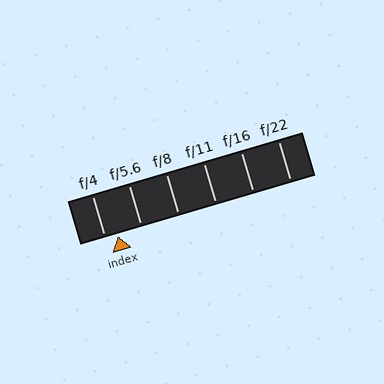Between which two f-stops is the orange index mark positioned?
The index mark is between f/4 and f/5.6.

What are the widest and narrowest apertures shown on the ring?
The widest aperture shown is f/4 and the narrowest is f/22.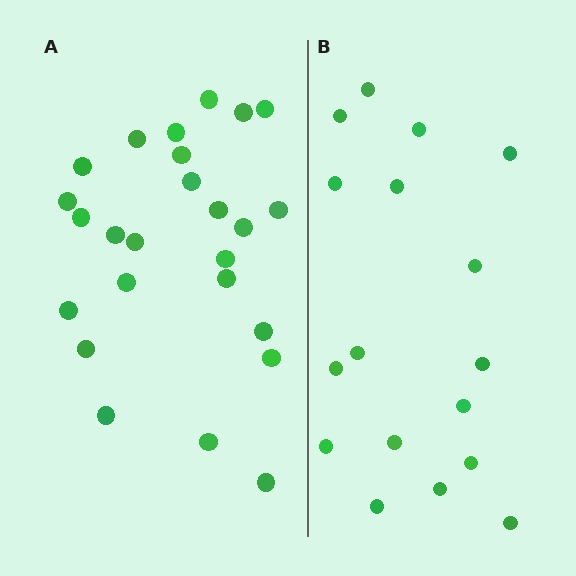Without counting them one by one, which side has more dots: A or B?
Region A (the left region) has more dots.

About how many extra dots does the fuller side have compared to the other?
Region A has roughly 8 or so more dots than region B.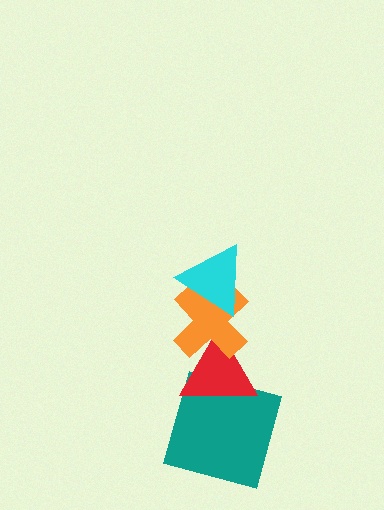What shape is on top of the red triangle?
The orange cross is on top of the red triangle.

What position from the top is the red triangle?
The red triangle is 3rd from the top.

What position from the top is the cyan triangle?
The cyan triangle is 1st from the top.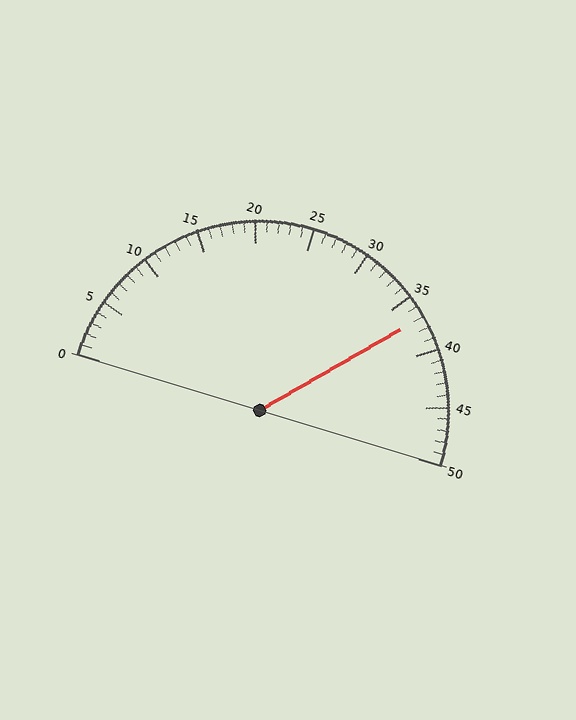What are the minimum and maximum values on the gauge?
The gauge ranges from 0 to 50.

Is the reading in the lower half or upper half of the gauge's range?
The reading is in the upper half of the range (0 to 50).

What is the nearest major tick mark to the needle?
The nearest major tick mark is 35.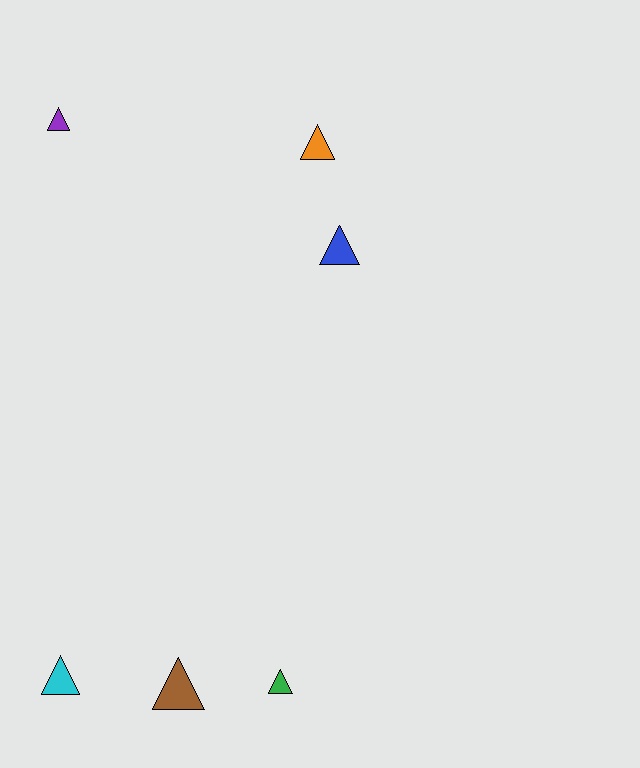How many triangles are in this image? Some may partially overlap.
There are 6 triangles.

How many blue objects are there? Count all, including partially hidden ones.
There is 1 blue object.